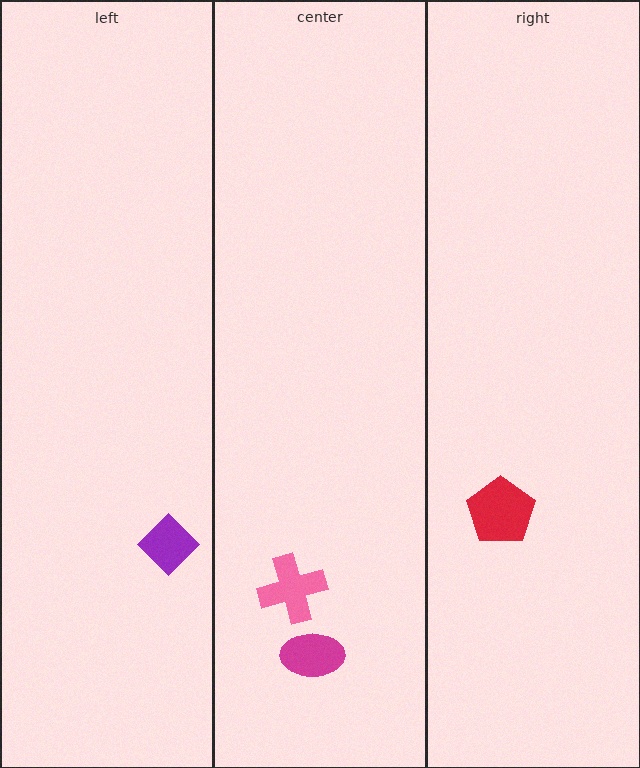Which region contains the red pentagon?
The right region.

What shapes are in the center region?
The magenta ellipse, the pink cross.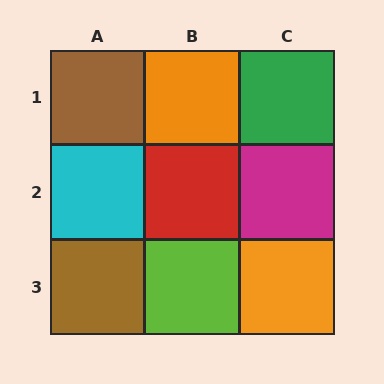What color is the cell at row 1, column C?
Green.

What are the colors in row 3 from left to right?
Brown, lime, orange.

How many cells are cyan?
1 cell is cyan.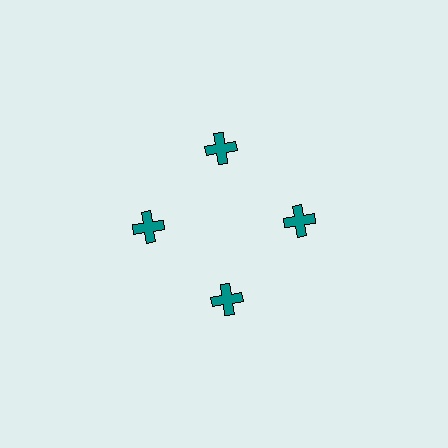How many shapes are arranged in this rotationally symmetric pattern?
There are 4 shapes, arranged in 4 groups of 1.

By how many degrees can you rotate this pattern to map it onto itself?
The pattern maps onto itself every 90 degrees of rotation.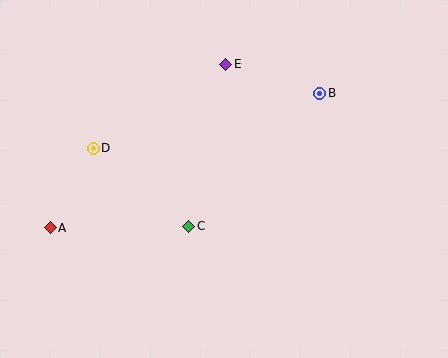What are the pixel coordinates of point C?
Point C is at (189, 226).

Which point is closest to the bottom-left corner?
Point A is closest to the bottom-left corner.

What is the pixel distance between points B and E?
The distance between B and E is 98 pixels.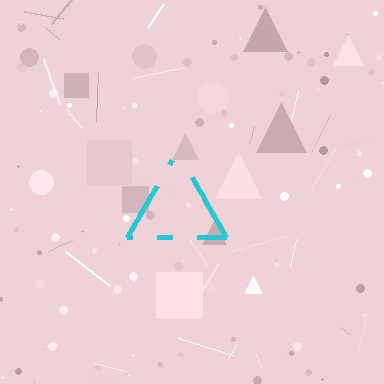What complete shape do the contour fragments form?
The contour fragments form a triangle.